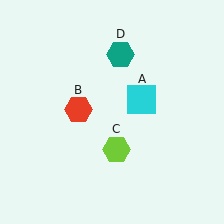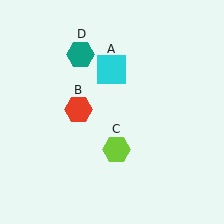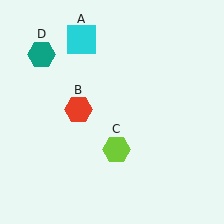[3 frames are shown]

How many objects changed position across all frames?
2 objects changed position: cyan square (object A), teal hexagon (object D).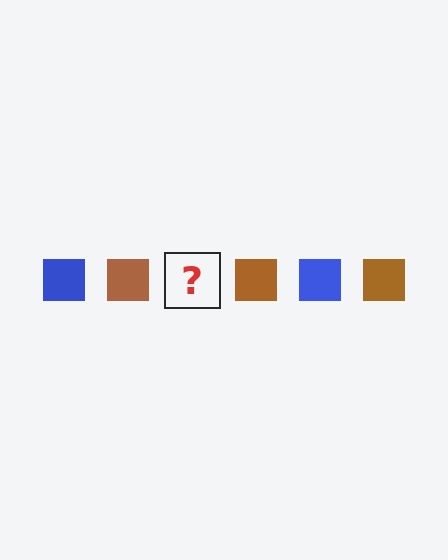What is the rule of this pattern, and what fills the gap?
The rule is that the pattern cycles through blue, brown squares. The gap should be filled with a blue square.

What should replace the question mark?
The question mark should be replaced with a blue square.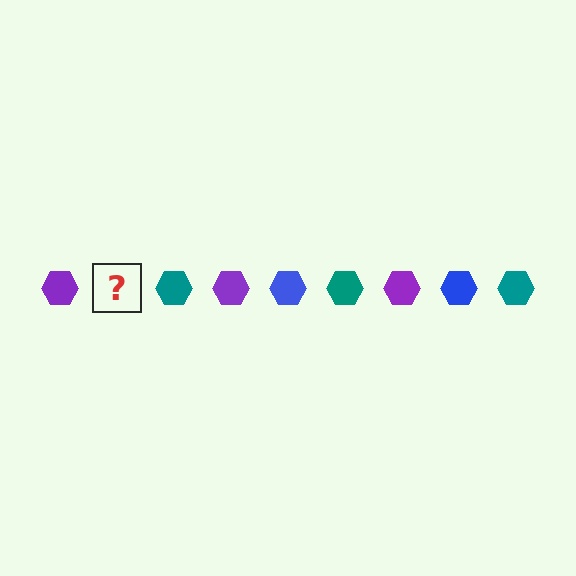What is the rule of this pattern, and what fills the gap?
The rule is that the pattern cycles through purple, blue, teal hexagons. The gap should be filled with a blue hexagon.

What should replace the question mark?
The question mark should be replaced with a blue hexagon.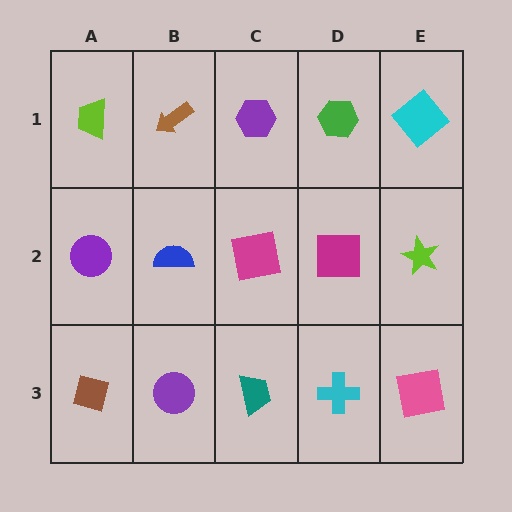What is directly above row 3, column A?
A purple circle.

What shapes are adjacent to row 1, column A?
A purple circle (row 2, column A), a brown arrow (row 1, column B).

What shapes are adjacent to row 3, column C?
A magenta square (row 2, column C), a purple circle (row 3, column B), a cyan cross (row 3, column D).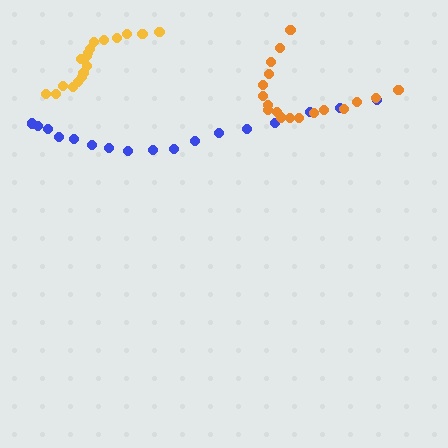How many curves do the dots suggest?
There are 3 distinct paths.